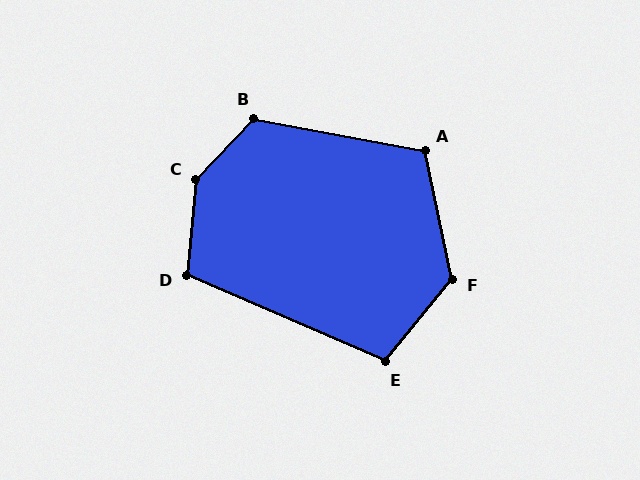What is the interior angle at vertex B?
Approximately 123 degrees (obtuse).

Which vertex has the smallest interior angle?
E, at approximately 106 degrees.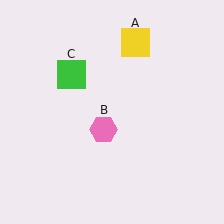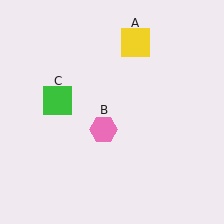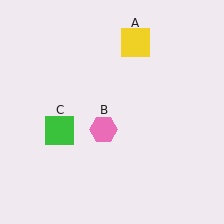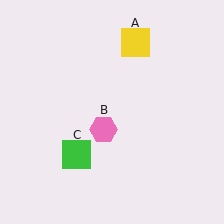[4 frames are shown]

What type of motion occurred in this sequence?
The green square (object C) rotated counterclockwise around the center of the scene.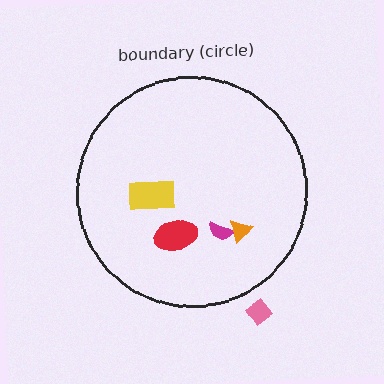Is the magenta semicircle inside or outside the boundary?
Inside.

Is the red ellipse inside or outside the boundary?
Inside.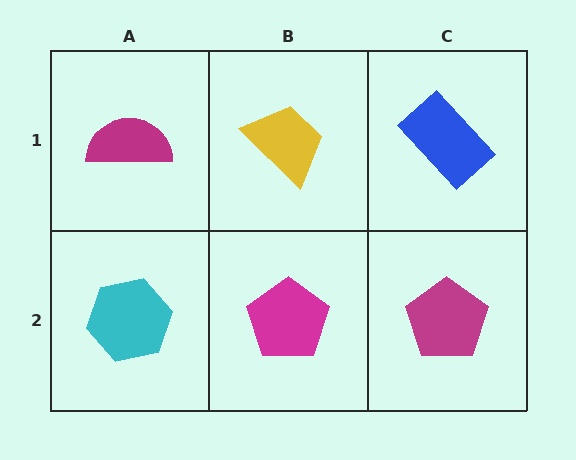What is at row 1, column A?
A magenta semicircle.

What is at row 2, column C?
A magenta pentagon.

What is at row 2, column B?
A magenta pentagon.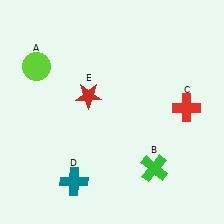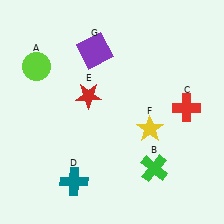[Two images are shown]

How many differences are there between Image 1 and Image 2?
There are 2 differences between the two images.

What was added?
A yellow star (F), a purple square (G) were added in Image 2.